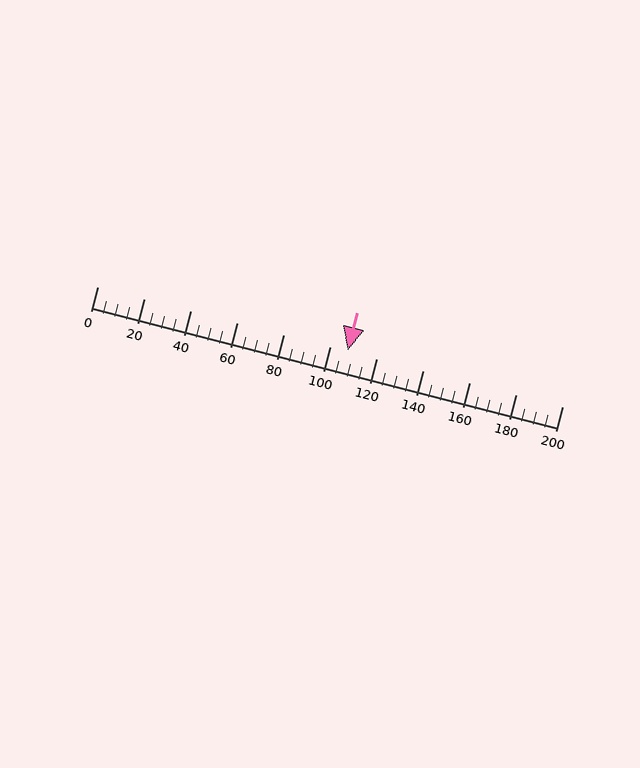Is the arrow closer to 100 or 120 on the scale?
The arrow is closer to 100.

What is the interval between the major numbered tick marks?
The major tick marks are spaced 20 units apart.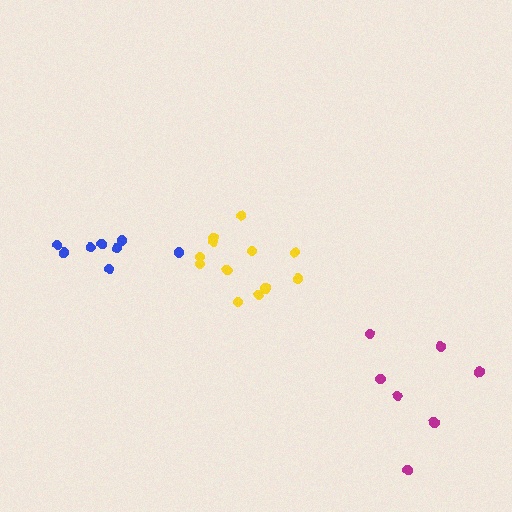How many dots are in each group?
Group 1: 7 dots, Group 2: 8 dots, Group 3: 12 dots (27 total).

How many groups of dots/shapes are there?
There are 3 groups.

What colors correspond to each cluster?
The clusters are colored: magenta, blue, yellow.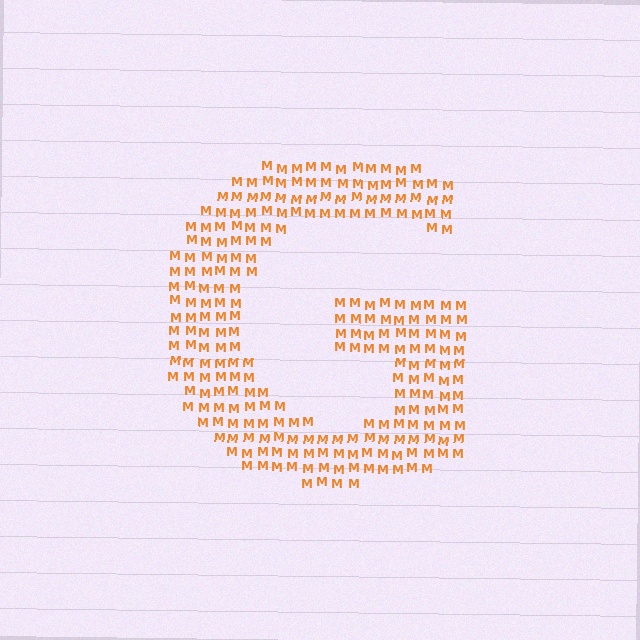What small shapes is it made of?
It is made of small letter M's.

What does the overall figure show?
The overall figure shows the letter G.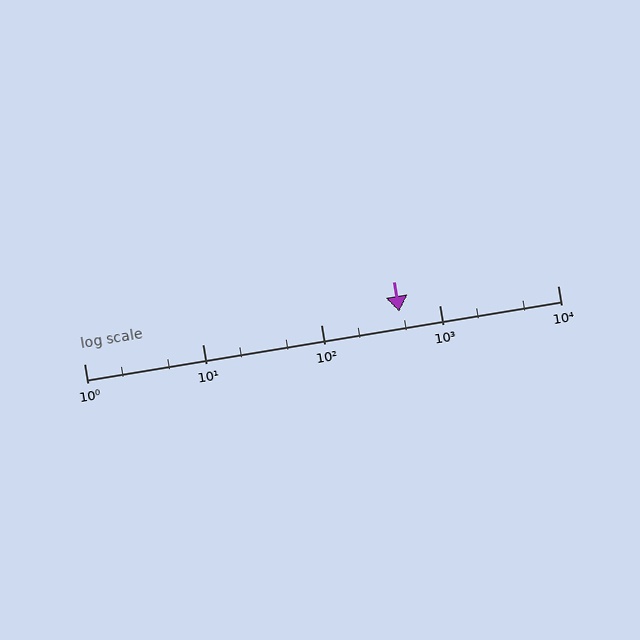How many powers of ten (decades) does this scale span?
The scale spans 4 decades, from 1 to 10000.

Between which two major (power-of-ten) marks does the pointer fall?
The pointer is between 100 and 1000.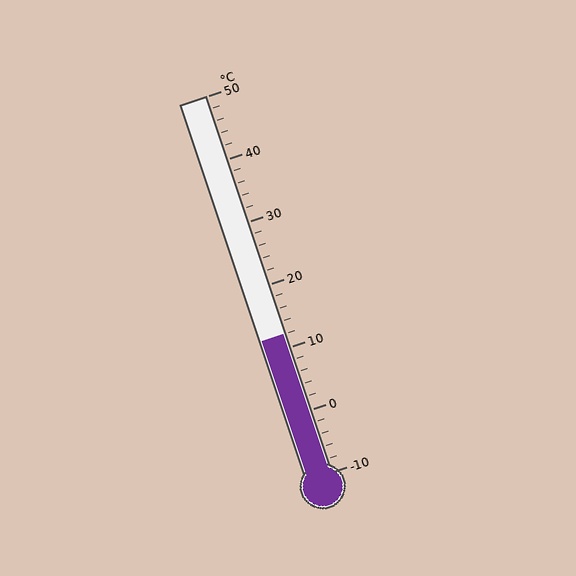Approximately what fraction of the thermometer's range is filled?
The thermometer is filled to approximately 35% of its range.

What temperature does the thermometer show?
The thermometer shows approximately 12°C.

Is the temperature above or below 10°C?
The temperature is above 10°C.